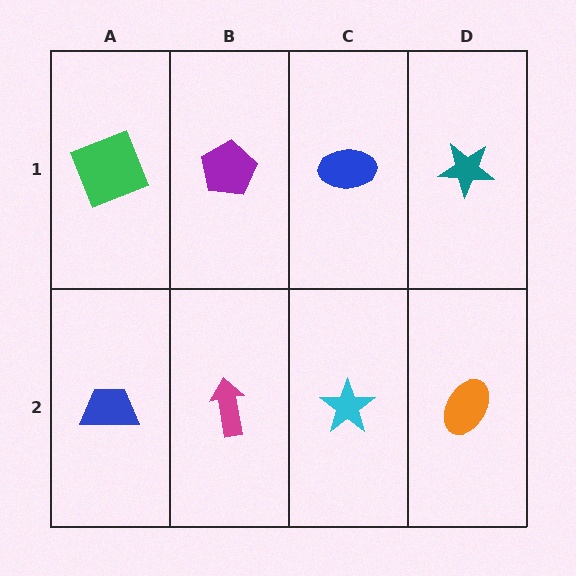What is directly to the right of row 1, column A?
A purple pentagon.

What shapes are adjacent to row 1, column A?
A blue trapezoid (row 2, column A), a purple pentagon (row 1, column B).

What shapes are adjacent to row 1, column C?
A cyan star (row 2, column C), a purple pentagon (row 1, column B), a teal star (row 1, column D).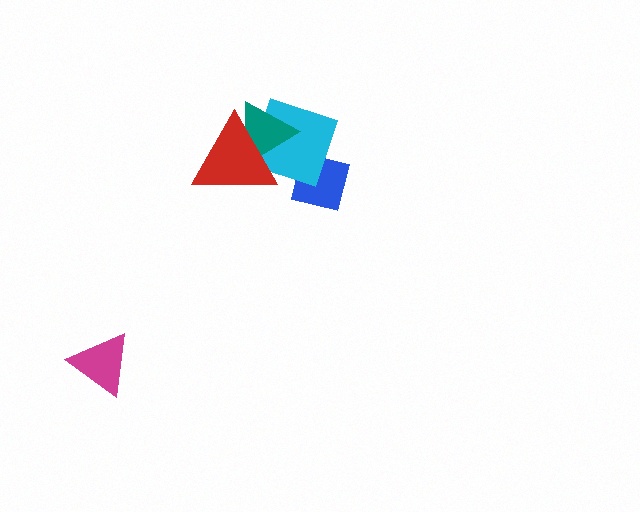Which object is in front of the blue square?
The cyan diamond is in front of the blue square.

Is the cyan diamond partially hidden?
Yes, it is partially covered by another shape.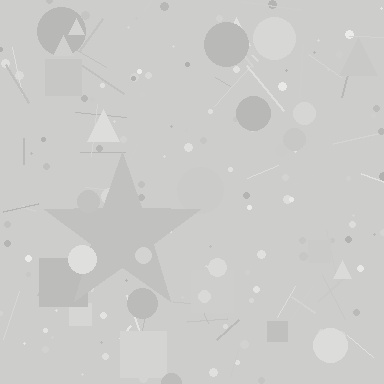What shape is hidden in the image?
A star is hidden in the image.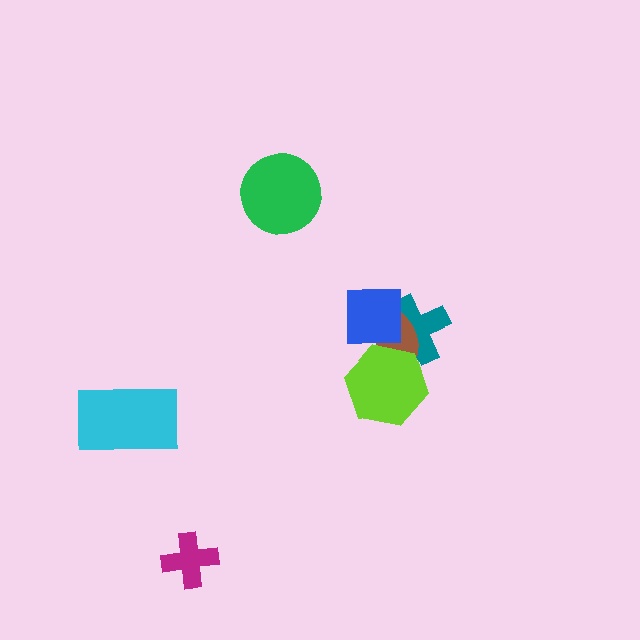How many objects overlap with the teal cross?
3 objects overlap with the teal cross.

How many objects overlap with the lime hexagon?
2 objects overlap with the lime hexagon.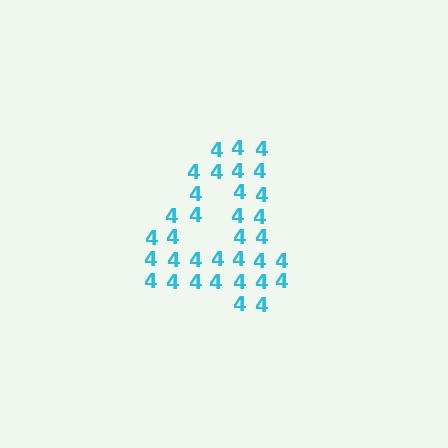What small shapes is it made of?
It is made of small digit 4's.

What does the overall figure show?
The overall figure shows the digit 4.